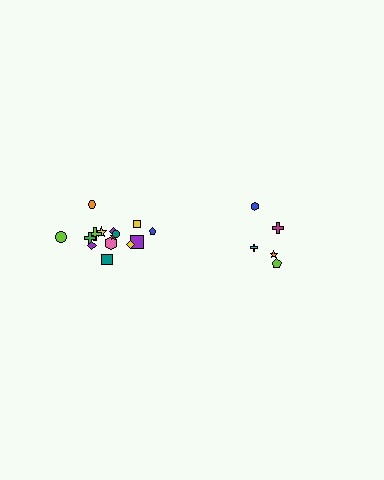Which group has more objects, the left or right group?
The left group.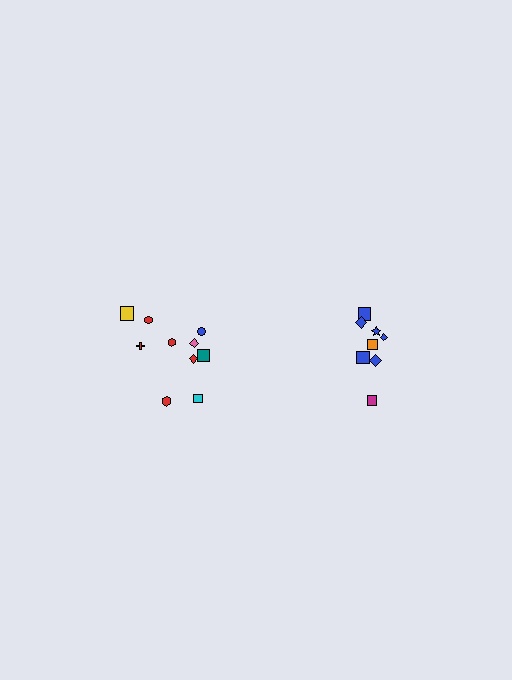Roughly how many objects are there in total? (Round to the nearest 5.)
Roughly 20 objects in total.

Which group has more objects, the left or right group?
The left group.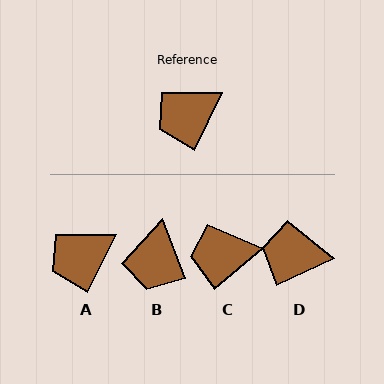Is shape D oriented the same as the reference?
No, it is off by about 39 degrees.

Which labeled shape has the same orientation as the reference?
A.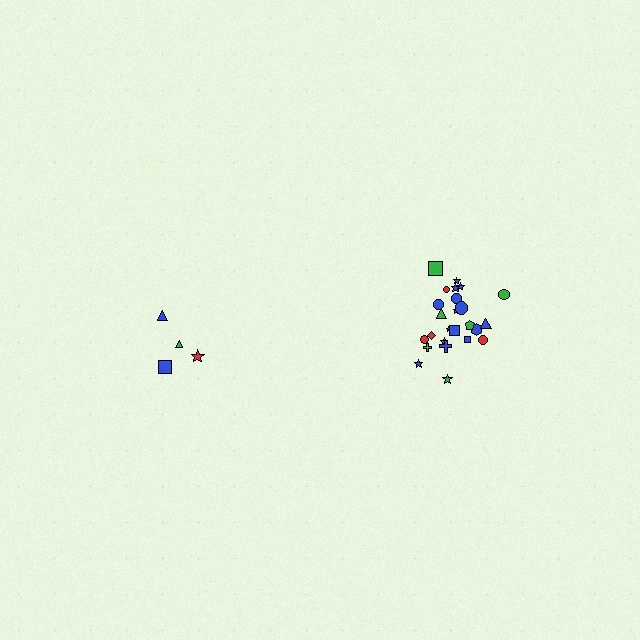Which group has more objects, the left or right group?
The right group.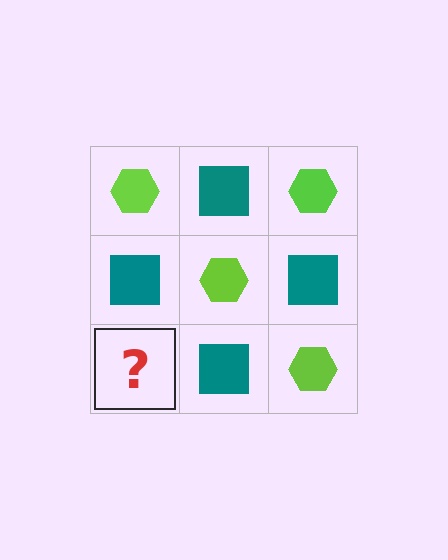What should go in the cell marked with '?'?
The missing cell should contain a lime hexagon.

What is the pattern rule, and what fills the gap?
The rule is that it alternates lime hexagon and teal square in a checkerboard pattern. The gap should be filled with a lime hexagon.